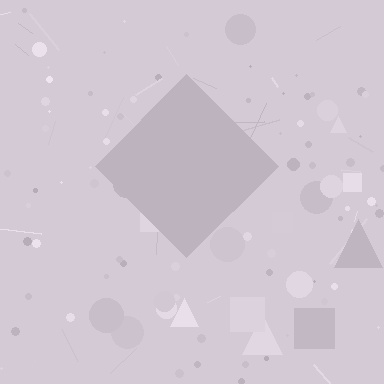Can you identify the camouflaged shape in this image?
The camouflaged shape is a diamond.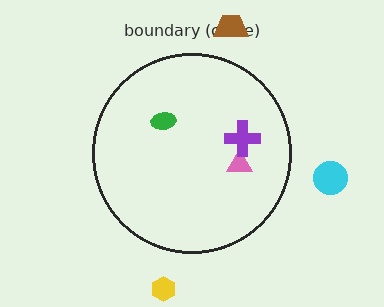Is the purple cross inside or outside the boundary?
Inside.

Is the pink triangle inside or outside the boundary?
Inside.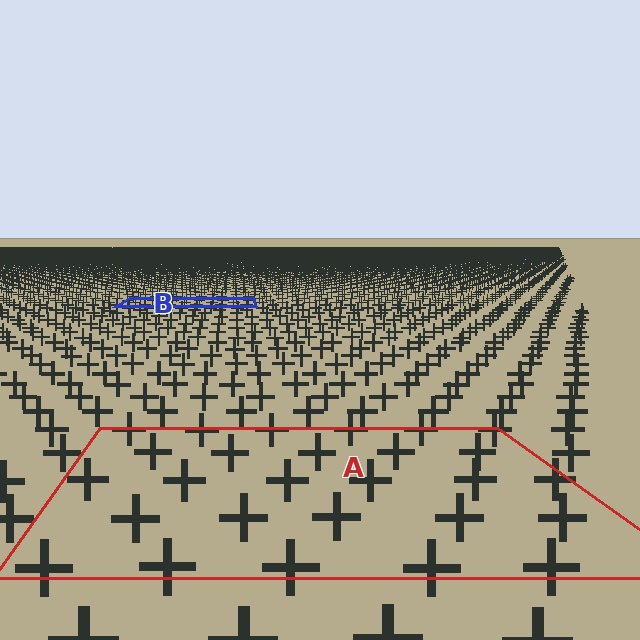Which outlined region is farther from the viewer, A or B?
Region B is farther from the viewer — the texture elements inside it appear smaller and more densely packed.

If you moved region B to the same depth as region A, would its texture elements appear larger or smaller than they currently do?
They would appear larger. At a closer depth, the same texture elements are projected at a bigger on-screen size.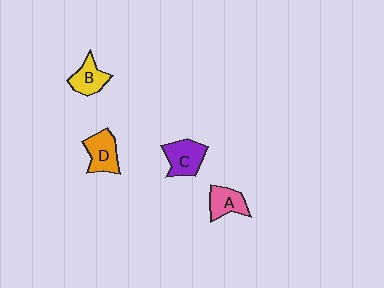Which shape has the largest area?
Shape C (purple).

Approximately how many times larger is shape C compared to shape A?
Approximately 1.3 times.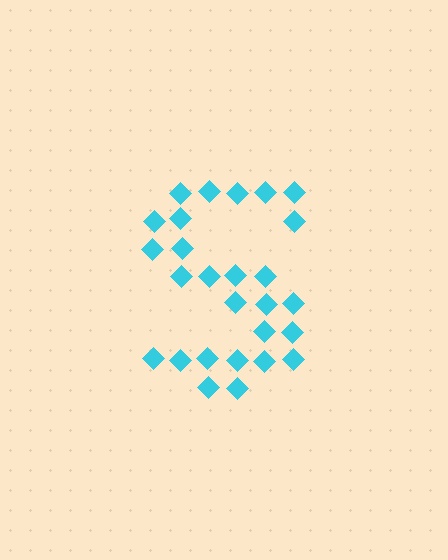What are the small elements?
The small elements are diamonds.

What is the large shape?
The large shape is the letter S.